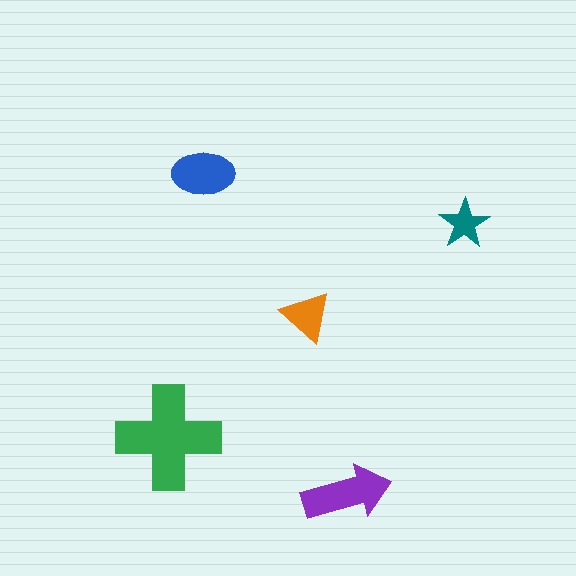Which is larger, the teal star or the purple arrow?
The purple arrow.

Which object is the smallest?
The teal star.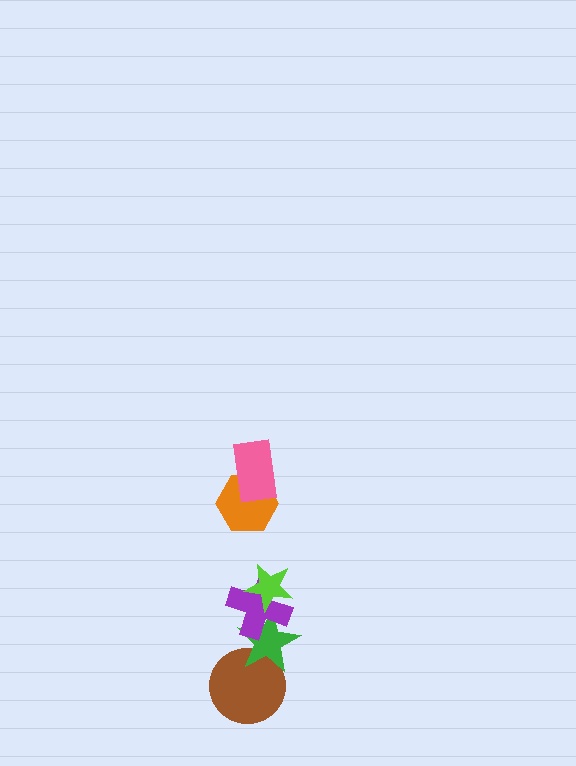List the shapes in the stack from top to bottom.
From top to bottom: the pink rectangle, the orange hexagon, the lime star, the purple cross, the green star, the brown circle.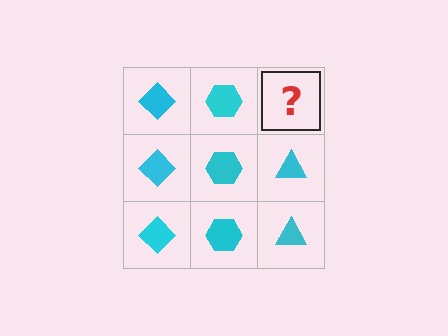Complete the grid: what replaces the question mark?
The question mark should be replaced with a cyan triangle.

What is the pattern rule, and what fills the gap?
The rule is that each column has a consistent shape. The gap should be filled with a cyan triangle.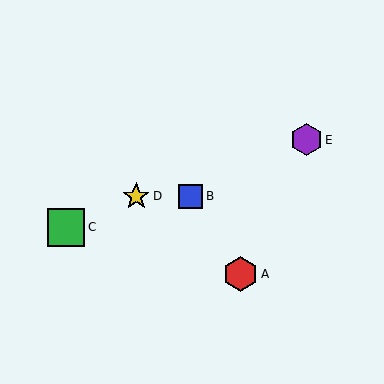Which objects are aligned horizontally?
Objects B, D are aligned horizontally.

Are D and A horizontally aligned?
No, D is at y≈196 and A is at y≈274.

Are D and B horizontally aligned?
Yes, both are at y≈196.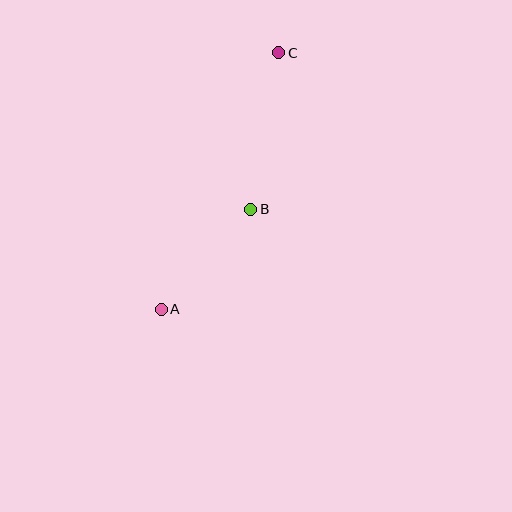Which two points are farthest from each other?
Points A and C are farthest from each other.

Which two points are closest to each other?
Points A and B are closest to each other.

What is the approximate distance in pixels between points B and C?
The distance between B and C is approximately 159 pixels.